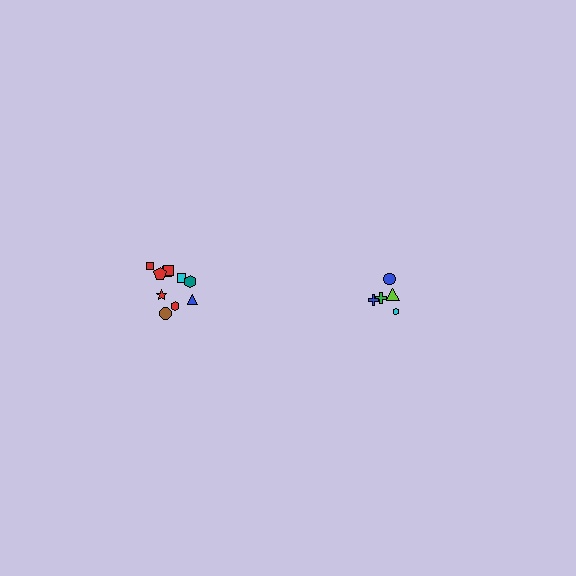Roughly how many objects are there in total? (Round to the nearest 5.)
Roughly 15 objects in total.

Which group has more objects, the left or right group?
The left group.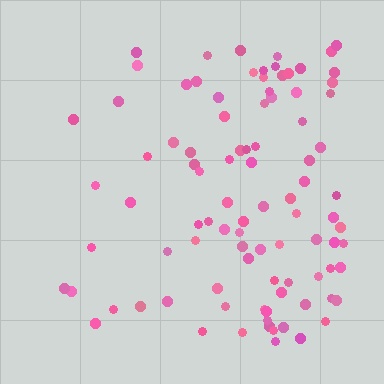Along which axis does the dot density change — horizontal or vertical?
Horizontal.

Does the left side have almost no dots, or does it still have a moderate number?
Still a moderate number, just noticeably fewer than the right.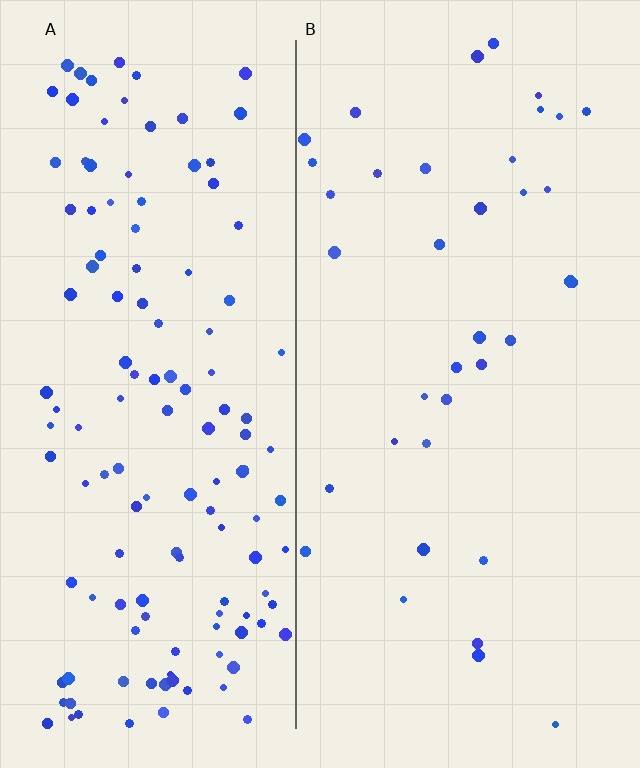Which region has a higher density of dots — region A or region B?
A (the left).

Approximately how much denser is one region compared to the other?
Approximately 3.6× — region A over region B.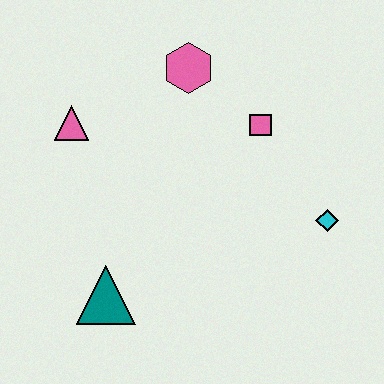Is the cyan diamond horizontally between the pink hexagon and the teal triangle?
No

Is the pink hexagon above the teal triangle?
Yes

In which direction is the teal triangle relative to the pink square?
The teal triangle is below the pink square.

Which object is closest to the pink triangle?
The pink hexagon is closest to the pink triangle.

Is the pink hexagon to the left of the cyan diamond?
Yes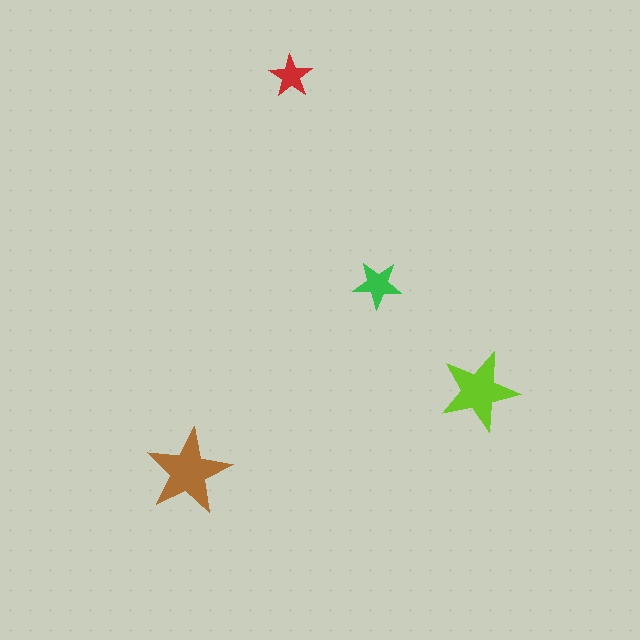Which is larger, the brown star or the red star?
The brown one.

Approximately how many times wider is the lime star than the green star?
About 1.5 times wider.